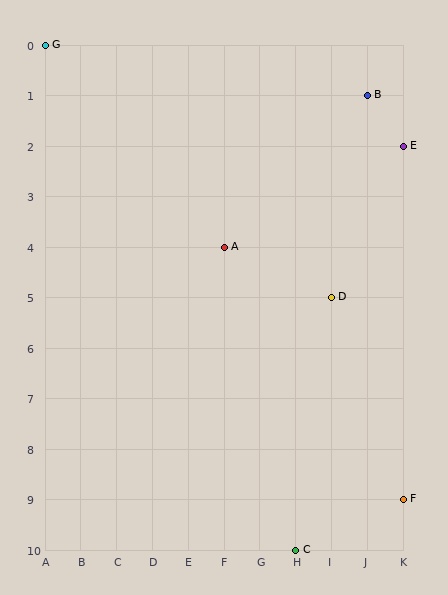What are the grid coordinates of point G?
Point G is at grid coordinates (A, 0).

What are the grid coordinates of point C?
Point C is at grid coordinates (H, 10).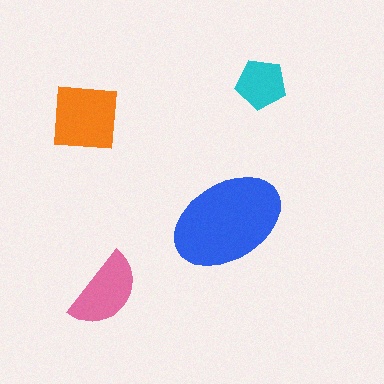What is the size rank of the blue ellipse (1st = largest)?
1st.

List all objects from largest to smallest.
The blue ellipse, the orange square, the pink semicircle, the cyan pentagon.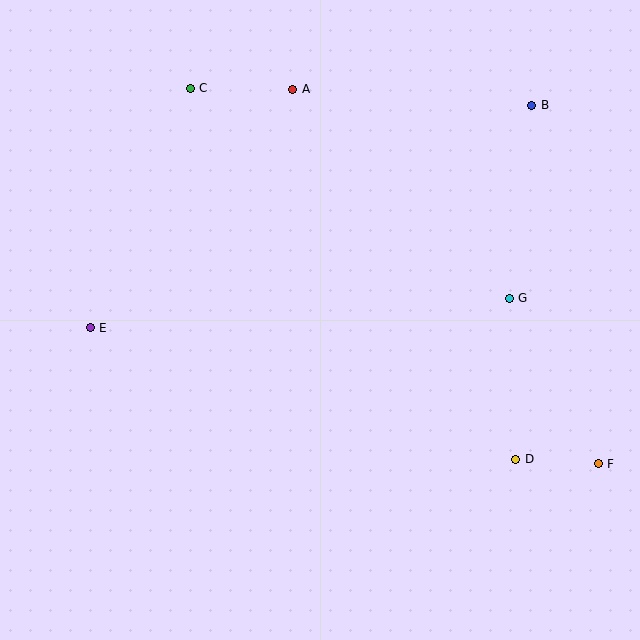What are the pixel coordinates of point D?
Point D is at (516, 459).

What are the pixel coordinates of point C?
Point C is at (190, 88).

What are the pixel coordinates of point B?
Point B is at (532, 105).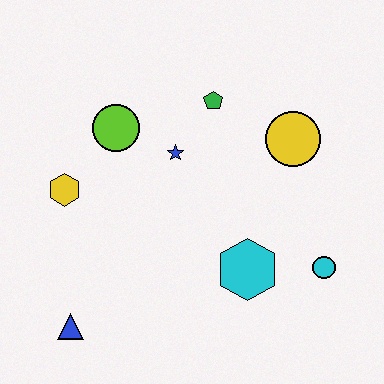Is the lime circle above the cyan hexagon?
Yes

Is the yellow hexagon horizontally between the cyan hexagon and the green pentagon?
No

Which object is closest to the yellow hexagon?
The lime circle is closest to the yellow hexagon.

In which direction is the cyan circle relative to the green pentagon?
The cyan circle is below the green pentagon.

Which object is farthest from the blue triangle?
The yellow circle is farthest from the blue triangle.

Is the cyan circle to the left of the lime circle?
No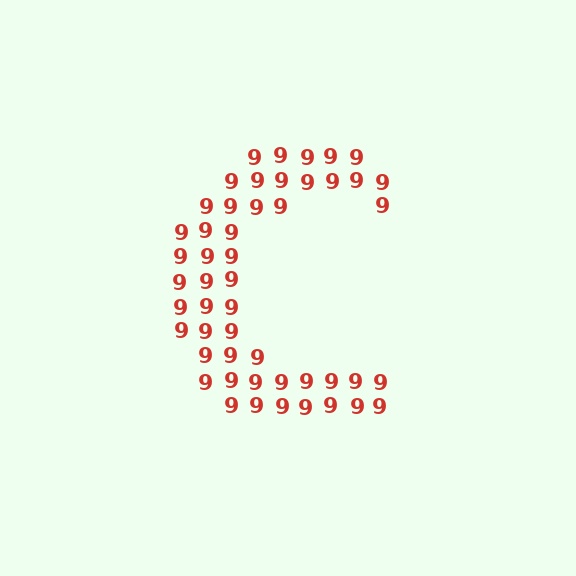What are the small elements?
The small elements are digit 9's.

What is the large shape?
The large shape is the letter C.